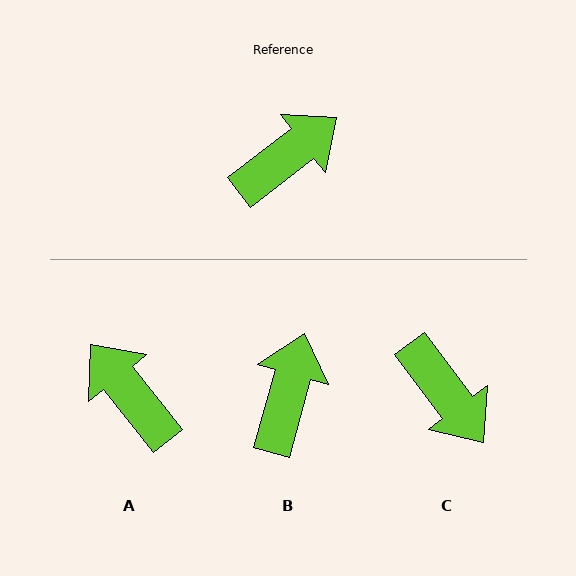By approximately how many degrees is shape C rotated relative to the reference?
Approximately 91 degrees clockwise.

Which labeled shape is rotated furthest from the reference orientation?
A, about 91 degrees away.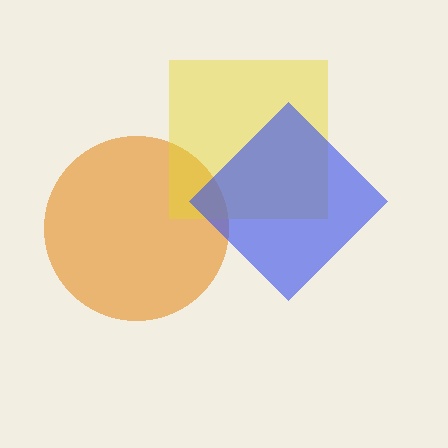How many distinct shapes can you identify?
There are 3 distinct shapes: an orange circle, a yellow square, a blue diamond.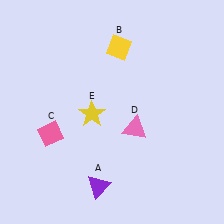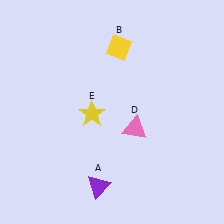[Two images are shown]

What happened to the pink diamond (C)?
The pink diamond (C) was removed in Image 2. It was in the bottom-left area of Image 1.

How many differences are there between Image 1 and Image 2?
There is 1 difference between the two images.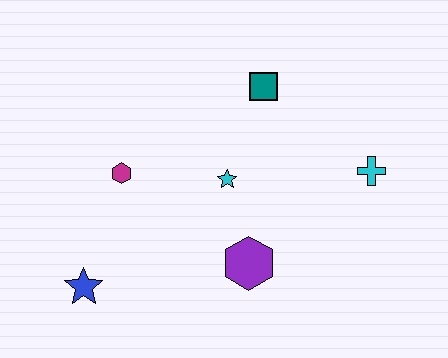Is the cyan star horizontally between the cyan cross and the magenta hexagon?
Yes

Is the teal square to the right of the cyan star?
Yes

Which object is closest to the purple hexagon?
The cyan star is closest to the purple hexagon.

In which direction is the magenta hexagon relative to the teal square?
The magenta hexagon is to the left of the teal square.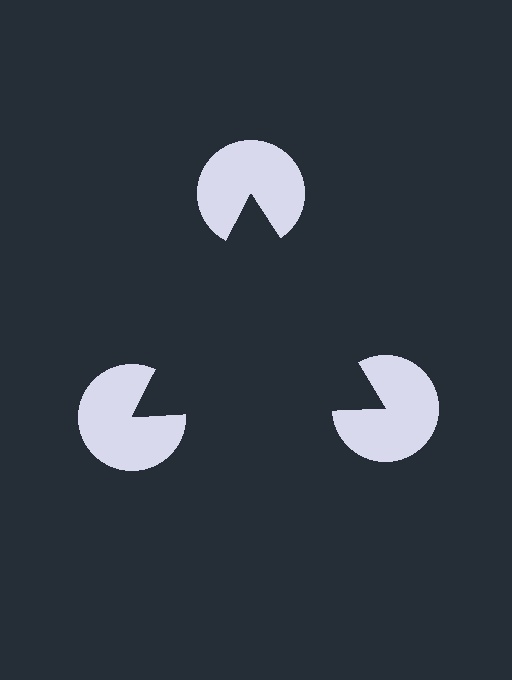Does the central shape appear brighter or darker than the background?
It typically appears slightly darker than the background, even though no actual brightness change is drawn.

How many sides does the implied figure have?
3 sides.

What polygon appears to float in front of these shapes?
An illusory triangle — its edges are inferred from the aligned wedge cuts in the pac-man discs, not physically drawn.